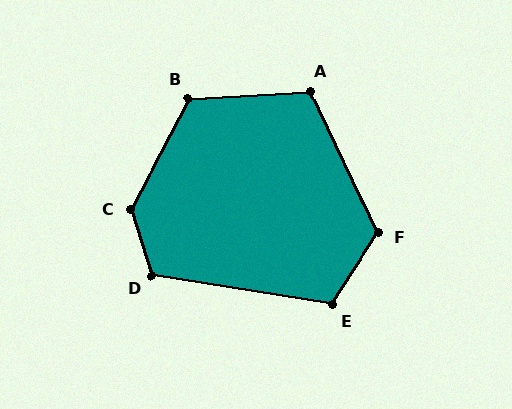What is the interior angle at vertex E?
Approximately 114 degrees (obtuse).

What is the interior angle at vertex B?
Approximately 121 degrees (obtuse).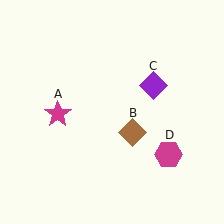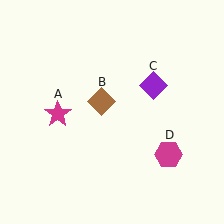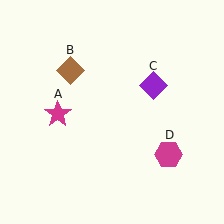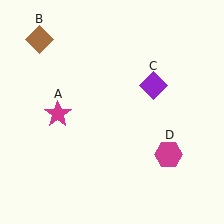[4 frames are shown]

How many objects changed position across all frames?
1 object changed position: brown diamond (object B).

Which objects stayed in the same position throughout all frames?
Magenta star (object A) and purple diamond (object C) and magenta hexagon (object D) remained stationary.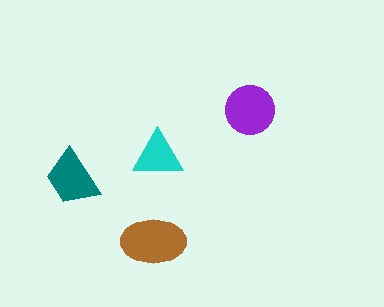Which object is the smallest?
The cyan triangle.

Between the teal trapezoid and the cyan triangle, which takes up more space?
The teal trapezoid.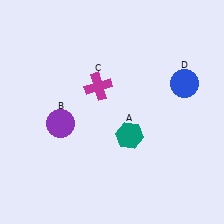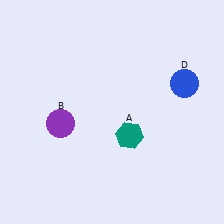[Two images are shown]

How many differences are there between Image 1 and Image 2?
There is 1 difference between the two images.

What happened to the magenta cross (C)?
The magenta cross (C) was removed in Image 2. It was in the top-left area of Image 1.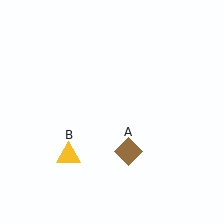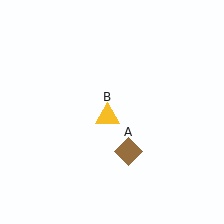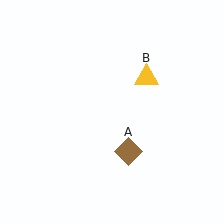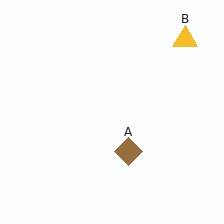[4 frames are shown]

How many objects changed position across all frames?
1 object changed position: yellow triangle (object B).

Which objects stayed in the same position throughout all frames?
Brown diamond (object A) remained stationary.